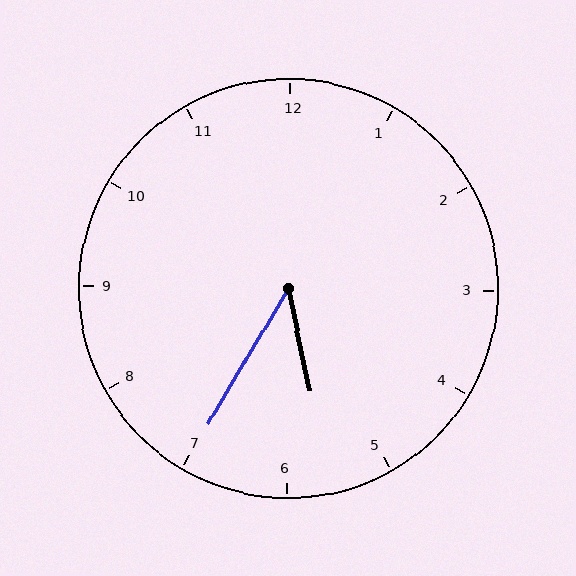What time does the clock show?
5:35.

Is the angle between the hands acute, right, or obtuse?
It is acute.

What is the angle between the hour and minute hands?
Approximately 42 degrees.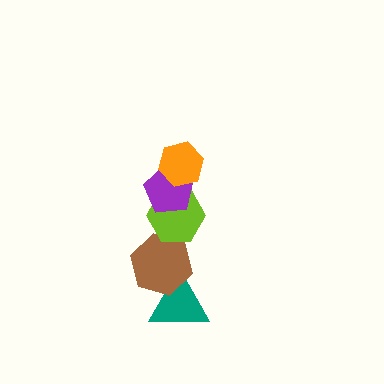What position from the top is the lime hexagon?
The lime hexagon is 3rd from the top.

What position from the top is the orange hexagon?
The orange hexagon is 1st from the top.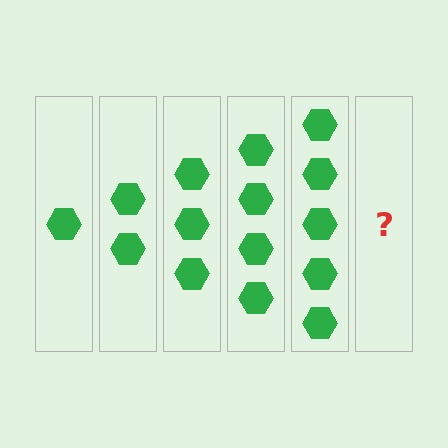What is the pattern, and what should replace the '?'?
The pattern is that each step adds one more hexagon. The '?' should be 6 hexagons.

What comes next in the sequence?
The next element should be 6 hexagons.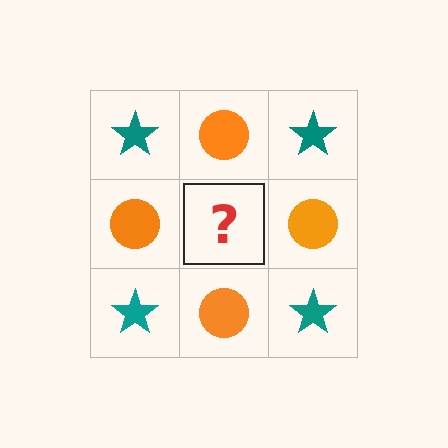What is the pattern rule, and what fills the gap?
The rule is that it alternates teal star and orange circle in a checkerboard pattern. The gap should be filled with a teal star.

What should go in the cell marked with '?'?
The missing cell should contain a teal star.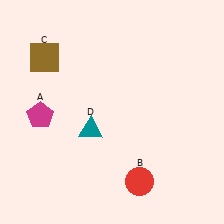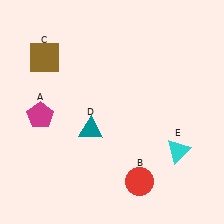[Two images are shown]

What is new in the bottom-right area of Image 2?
A cyan triangle (E) was added in the bottom-right area of Image 2.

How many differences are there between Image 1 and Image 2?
There is 1 difference between the two images.